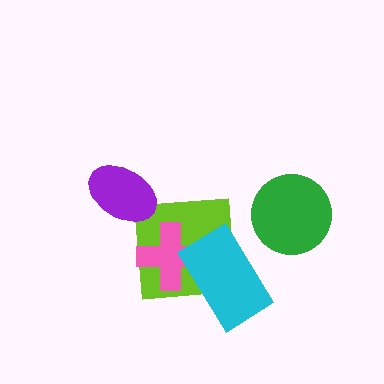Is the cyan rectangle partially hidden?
No, no other shape covers it.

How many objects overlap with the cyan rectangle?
2 objects overlap with the cyan rectangle.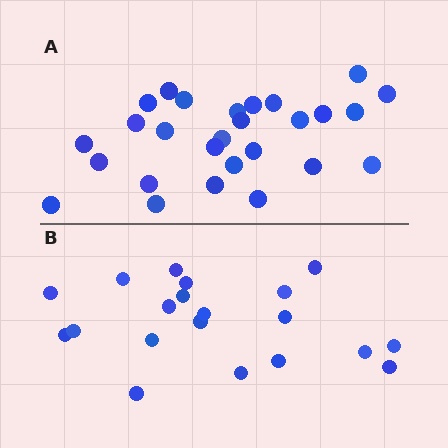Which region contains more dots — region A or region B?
Region A (the top region) has more dots.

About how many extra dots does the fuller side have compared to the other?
Region A has roughly 8 or so more dots than region B.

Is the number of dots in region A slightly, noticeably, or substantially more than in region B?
Region A has noticeably more, but not dramatically so. The ratio is roughly 1.4 to 1.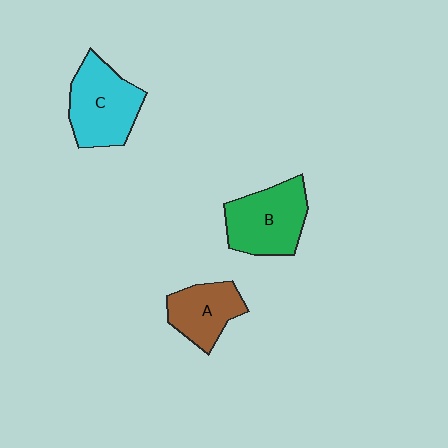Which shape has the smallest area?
Shape A (brown).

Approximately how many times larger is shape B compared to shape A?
Approximately 1.4 times.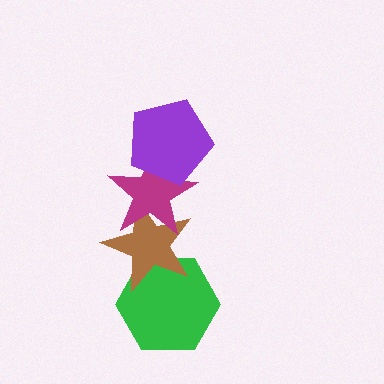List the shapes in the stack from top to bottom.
From top to bottom: the purple pentagon, the magenta star, the brown star, the green hexagon.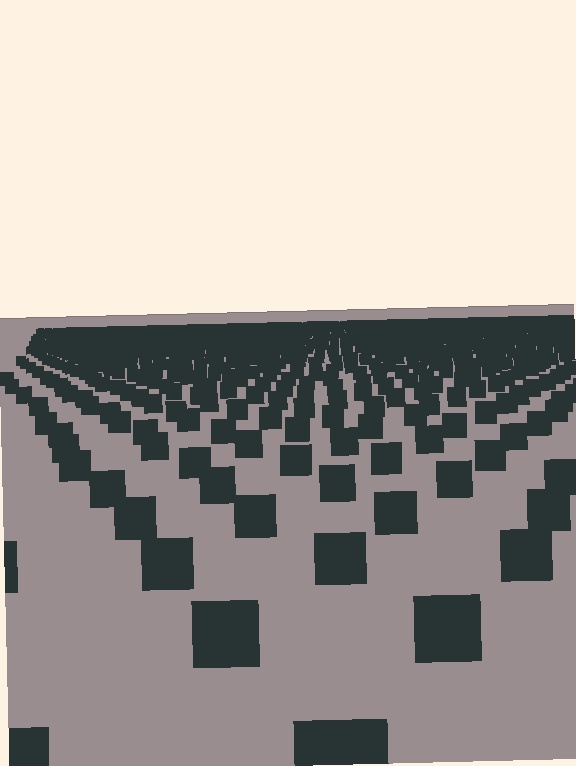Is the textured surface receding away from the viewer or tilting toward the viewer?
The surface is receding away from the viewer. Texture elements get smaller and denser toward the top.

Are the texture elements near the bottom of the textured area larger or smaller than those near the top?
Larger. Near the bottom, elements are closer to the viewer and appear at a bigger on-screen size.